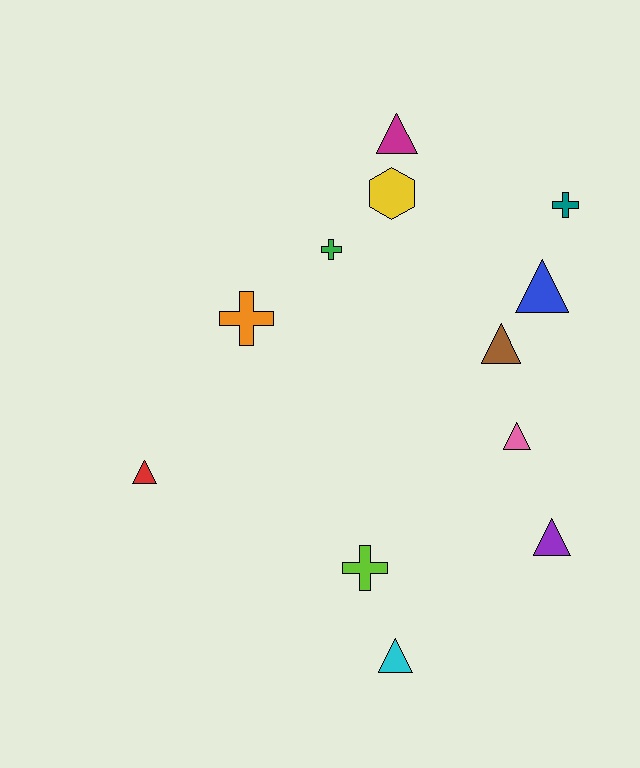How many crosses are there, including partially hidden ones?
There are 4 crosses.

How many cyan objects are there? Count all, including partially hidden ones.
There is 1 cyan object.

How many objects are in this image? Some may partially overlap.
There are 12 objects.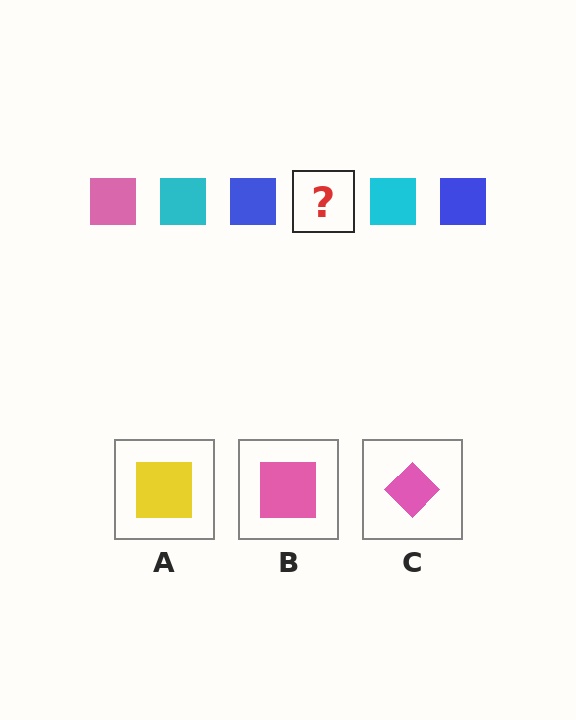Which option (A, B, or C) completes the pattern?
B.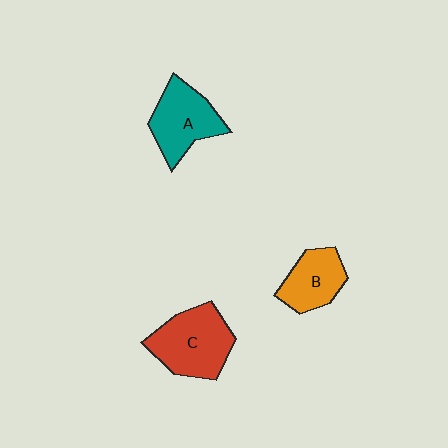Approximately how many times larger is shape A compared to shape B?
Approximately 1.3 times.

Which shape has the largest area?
Shape C (red).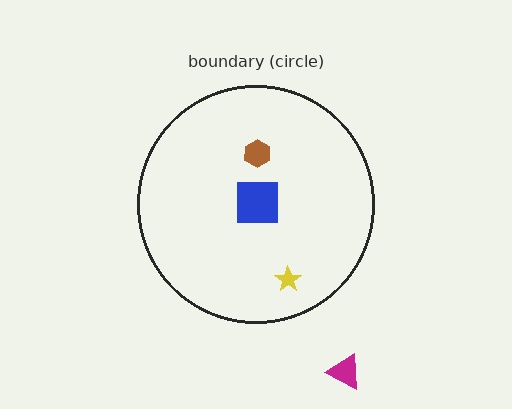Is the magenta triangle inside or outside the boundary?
Outside.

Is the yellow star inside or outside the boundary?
Inside.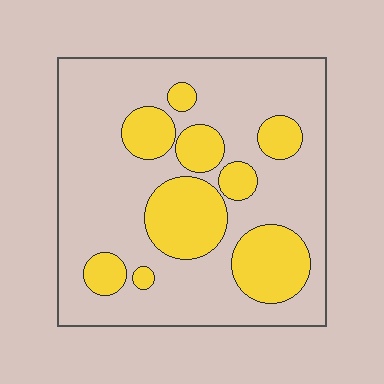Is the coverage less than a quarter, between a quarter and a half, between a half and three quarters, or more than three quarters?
Between a quarter and a half.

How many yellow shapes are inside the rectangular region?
9.